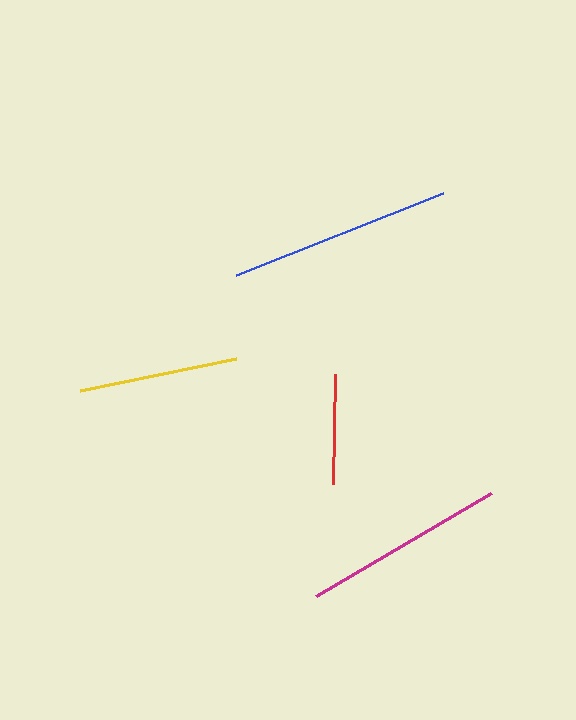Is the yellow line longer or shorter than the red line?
The yellow line is longer than the red line.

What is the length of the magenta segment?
The magenta segment is approximately 203 pixels long.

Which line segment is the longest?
The blue line is the longest at approximately 223 pixels.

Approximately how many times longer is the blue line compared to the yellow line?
The blue line is approximately 1.4 times the length of the yellow line.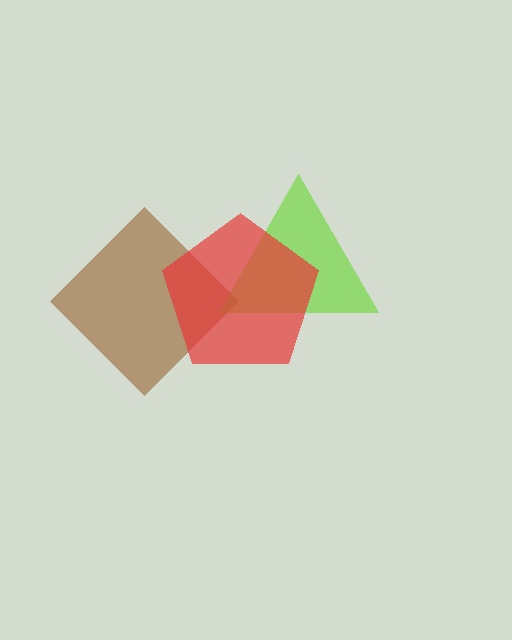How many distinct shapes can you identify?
There are 3 distinct shapes: a brown diamond, a lime triangle, a red pentagon.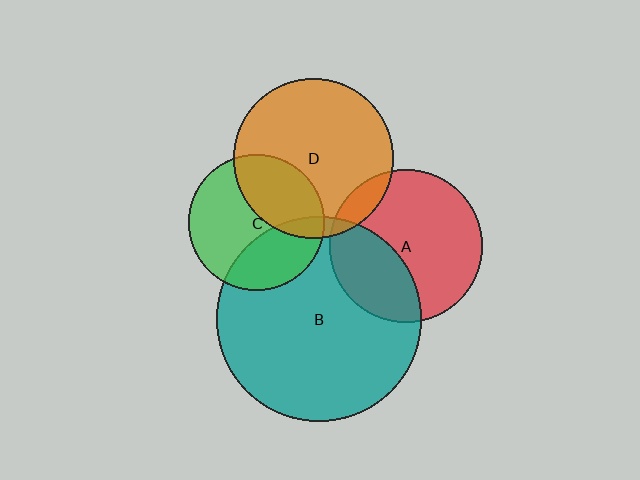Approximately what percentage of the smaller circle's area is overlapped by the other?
Approximately 35%.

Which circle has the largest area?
Circle B (teal).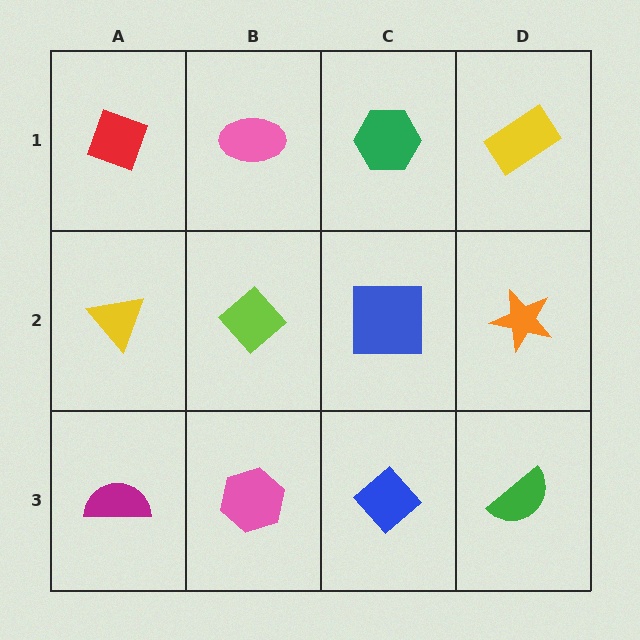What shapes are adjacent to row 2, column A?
A red diamond (row 1, column A), a magenta semicircle (row 3, column A), a lime diamond (row 2, column B).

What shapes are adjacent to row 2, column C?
A green hexagon (row 1, column C), a blue diamond (row 3, column C), a lime diamond (row 2, column B), an orange star (row 2, column D).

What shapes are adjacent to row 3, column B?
A lime diamond (row 2, column B), a magenta semicircle (row 3, column A), a blue diamond (row 3, column C).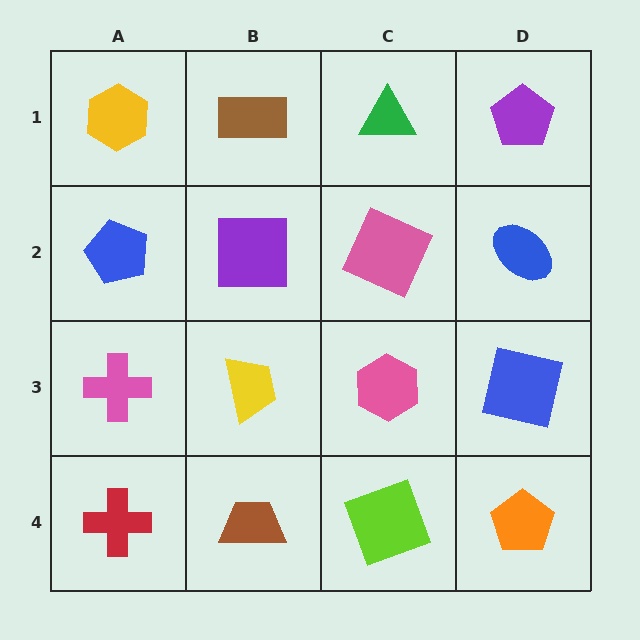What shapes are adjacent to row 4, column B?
A yellow trapezoid (row 3, column B), a red cross (row 4, column A), a lime square (row 4, column C).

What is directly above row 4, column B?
A yellow trapezoid.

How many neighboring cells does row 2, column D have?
3.